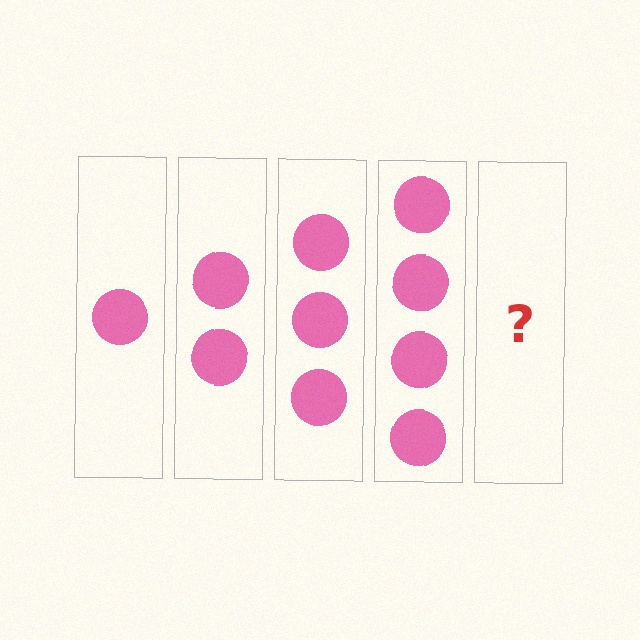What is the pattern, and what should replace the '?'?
The pattern is that each step adds one more circle. The '?' should be 5 circles.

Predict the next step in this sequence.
The next step is 5 circles.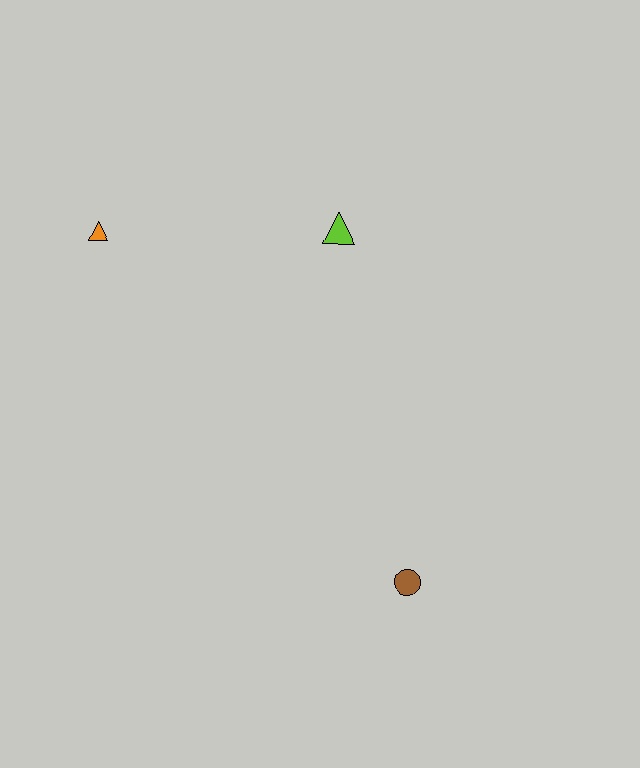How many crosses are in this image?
There are no crosses.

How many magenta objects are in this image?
There are no magenta objects.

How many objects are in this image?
There are 3 objects.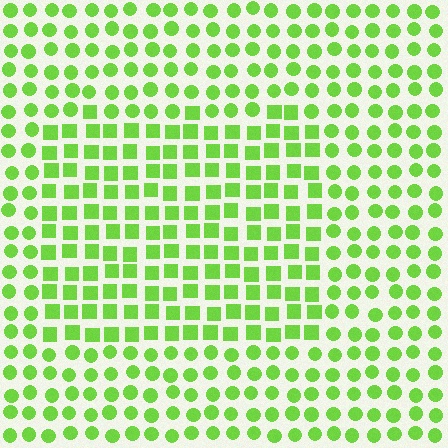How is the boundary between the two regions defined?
The boundary is defined by a change in element shape: squares inside vs. circles outside. All elements share the same color and spacing.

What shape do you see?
I see a rectangle.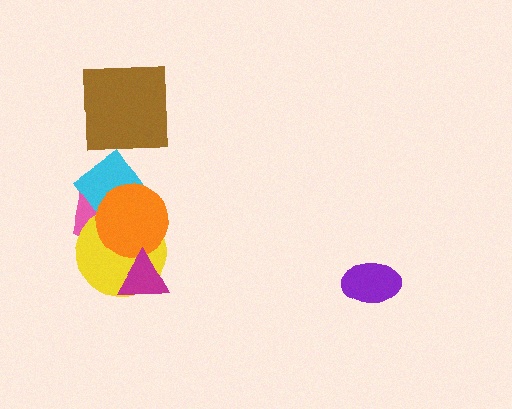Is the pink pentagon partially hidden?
Yes, it is partially covered by another shape.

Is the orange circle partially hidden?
Yes, it is partially covered by another shape.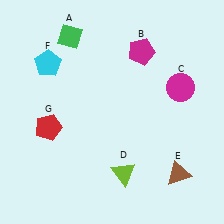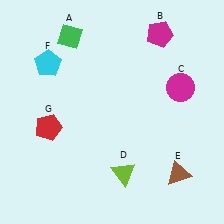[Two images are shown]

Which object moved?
The magenta pentagon (B) moved right.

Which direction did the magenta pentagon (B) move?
The magenta pentagon (B) moved right.